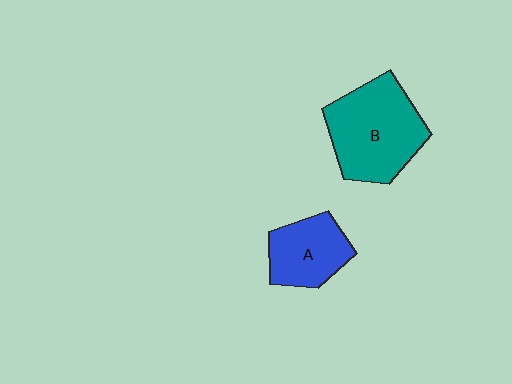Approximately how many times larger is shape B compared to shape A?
Approximately 1.6 times.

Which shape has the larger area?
Shape B (teal).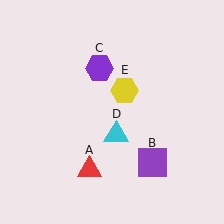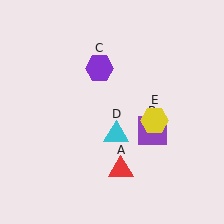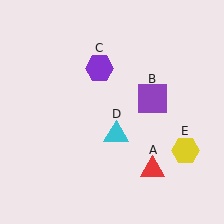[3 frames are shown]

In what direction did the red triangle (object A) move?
The red triangle (object A) moved right.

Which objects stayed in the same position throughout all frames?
Purple hexagon (object C) and cyan triangle (object D) remained stationary.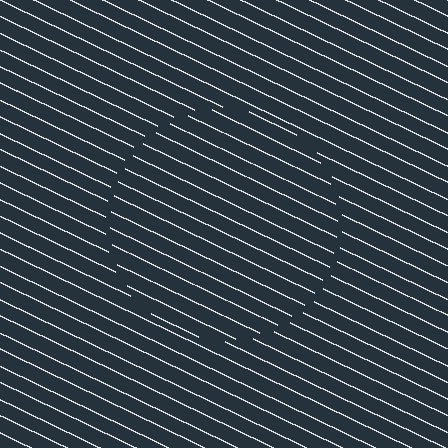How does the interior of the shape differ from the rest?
The interior of the shape contains the same grating, shifted by half a period — the contour is defined by the phase discontinuity where line-ends from the inner and outer gratings abut.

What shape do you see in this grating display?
An illusory circle. The interior of the shape contains the same grating, shifted by half a period — the contour is defined by the phase discontinuity where line-ends from the inner and outer gratings abut.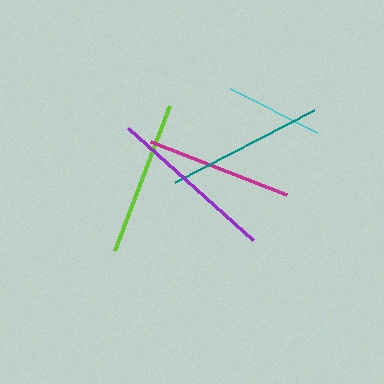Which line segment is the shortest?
The cyan line is the shortest at approximately 97 pixels.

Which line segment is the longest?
The purple line is the longest at approximately 168 pixels.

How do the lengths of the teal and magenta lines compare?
The teal and magenta lines are approximately the same length.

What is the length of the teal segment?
The teal segment is approximately 156 pixels long.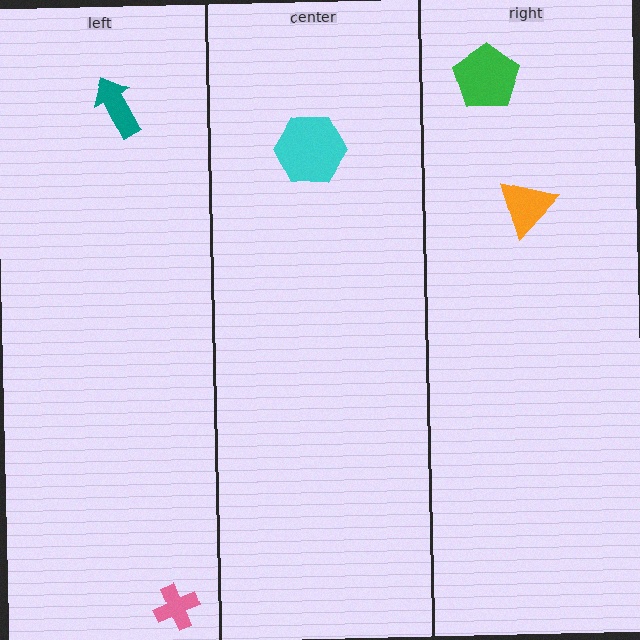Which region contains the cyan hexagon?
The center region.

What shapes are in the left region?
The teal arrow, the pink cross.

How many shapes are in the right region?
2.